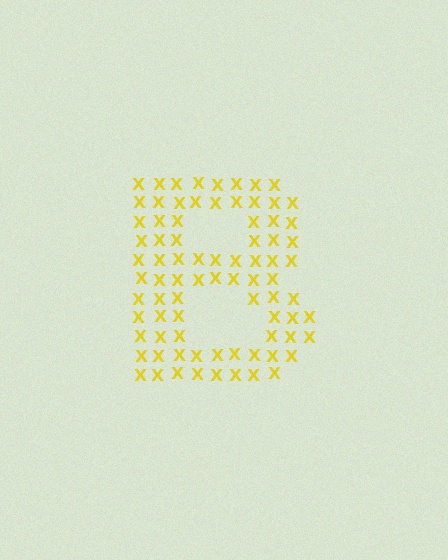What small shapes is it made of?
It is made of small letter X's.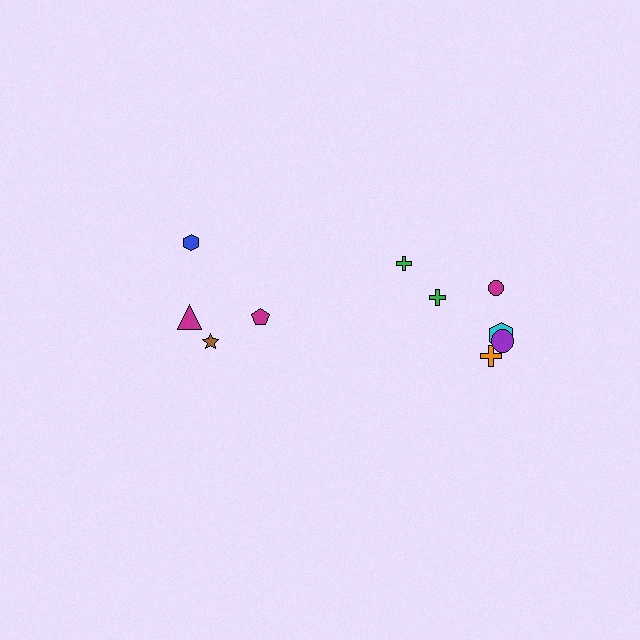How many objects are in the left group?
There are 4 objects.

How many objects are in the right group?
There are 6 objects.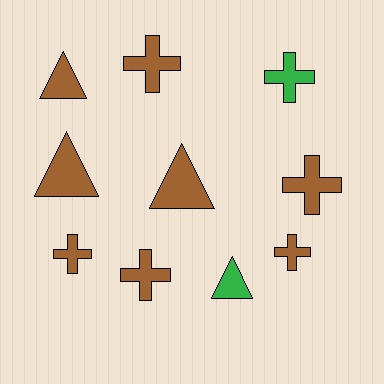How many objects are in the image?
There are 10 objects.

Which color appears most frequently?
Brown, with 8 objects.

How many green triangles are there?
There is 1 green triangle.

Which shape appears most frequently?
Cross, with 6 objects.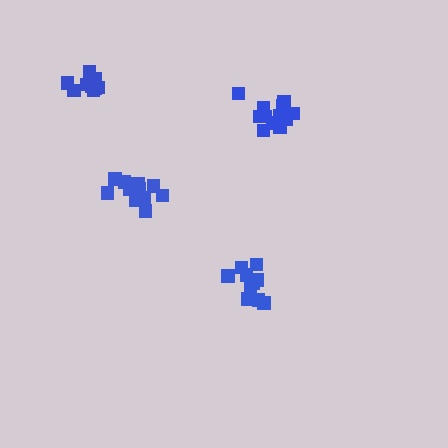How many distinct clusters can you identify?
There are 4 distinct clusters.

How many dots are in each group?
Group 1: 13 dots, Group 2: 12 dots, Group 3: 13 dots, Group 4: 10 dots (48 total).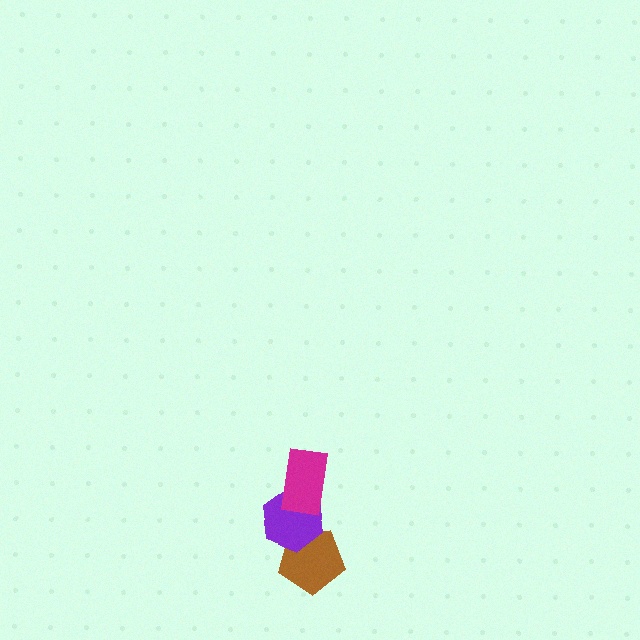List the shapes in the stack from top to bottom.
From top to bottom: the magenta rectangle, the purple hexagon, the brown pentagon.